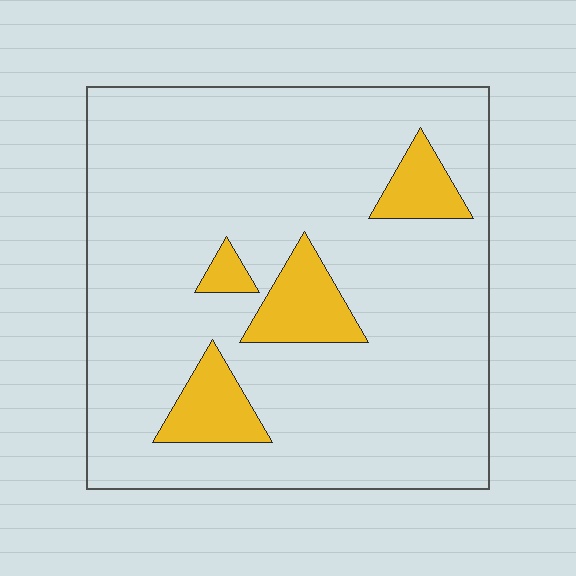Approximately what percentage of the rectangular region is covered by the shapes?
Approximately 15%.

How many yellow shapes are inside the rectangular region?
4.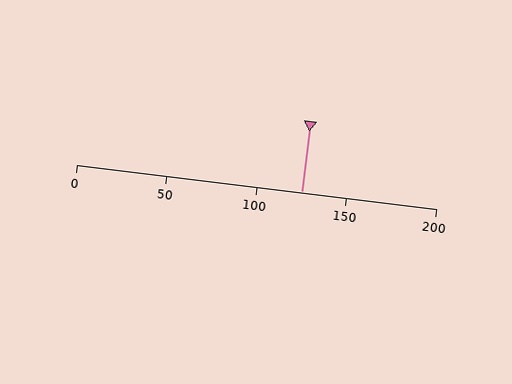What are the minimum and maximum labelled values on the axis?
The axis runs from 0 to 200.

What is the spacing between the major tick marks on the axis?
The major ticks are spaced 50 apart.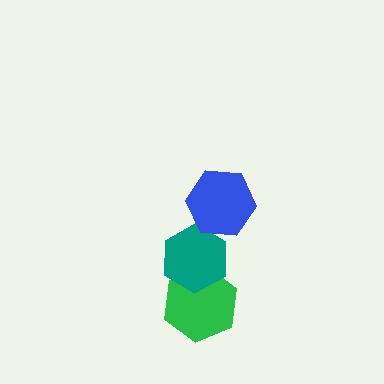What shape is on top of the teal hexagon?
The blue hexagon is on top of the teal hexagon.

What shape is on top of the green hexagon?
The teal hexagon is on top of the green hexagon.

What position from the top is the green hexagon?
The green hexagon is 3rd from the top.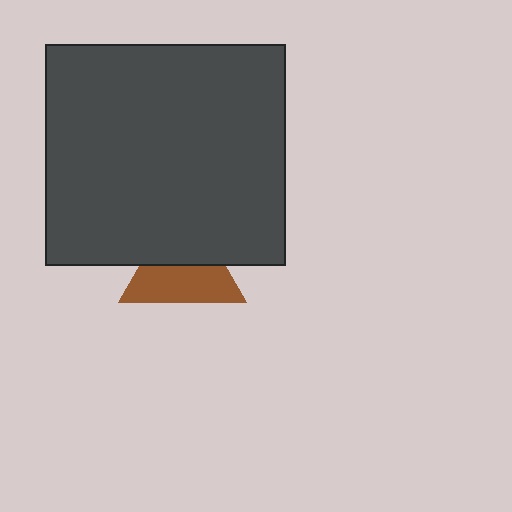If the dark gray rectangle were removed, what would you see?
You would see the complete brown triangle.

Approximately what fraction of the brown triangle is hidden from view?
Roughly 44% of the brown triangle is hidden behind the dark gray rectangle.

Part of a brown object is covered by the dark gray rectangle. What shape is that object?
It is a triangle.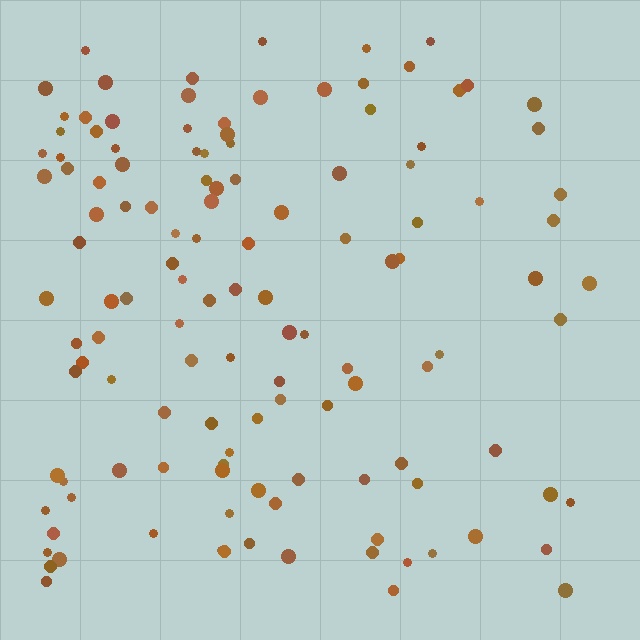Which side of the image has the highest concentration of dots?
The left.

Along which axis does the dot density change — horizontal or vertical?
Horizontal.